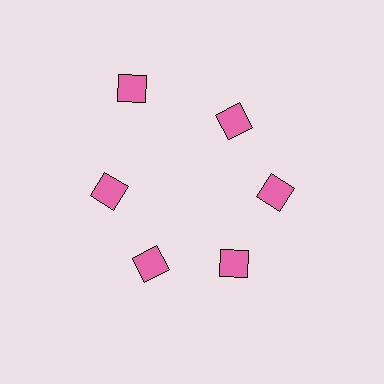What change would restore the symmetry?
The symmetry would be restored by moving it inward, back onto the ring so that all 6 diamonds sit at equal angles and equal distance from the center.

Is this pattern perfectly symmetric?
No. The 6 pink diamonds are arranged in a ring, but one element near the 11 o'clock position is pushed outward from the center, breaking the 6-fold rotational symmetry.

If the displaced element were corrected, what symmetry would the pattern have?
It would have 6-fold rotational symmetry — the pattern would map onto itself every 60 degrees.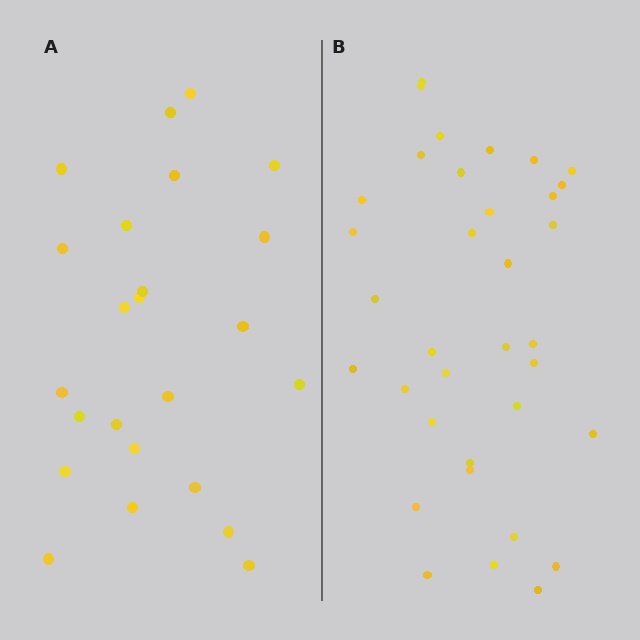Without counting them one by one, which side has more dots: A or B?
Region B (the right region) has more dots.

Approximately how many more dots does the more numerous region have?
Region B has roughly 12 or so more dots than region A.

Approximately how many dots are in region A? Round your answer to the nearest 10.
About 20 dots. (The exact count is 24, which rounds to 20.)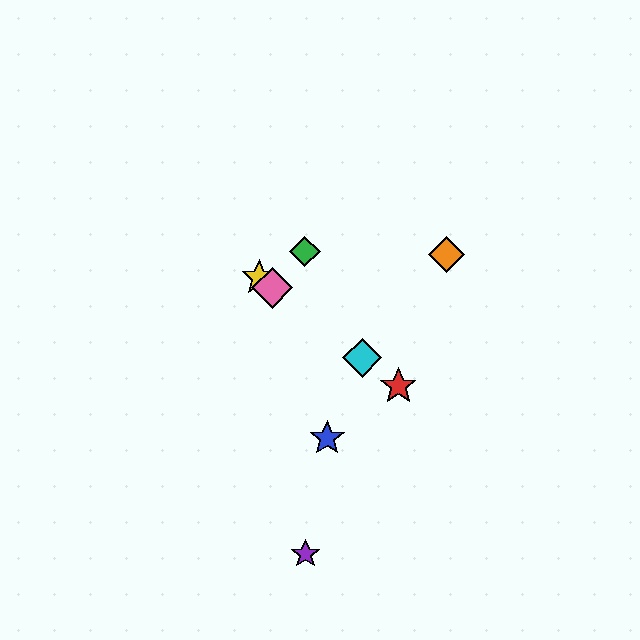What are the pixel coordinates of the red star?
The red star is at (398, 386).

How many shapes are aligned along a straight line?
4 shapes (the red star, the yellow star, the cyan diamond, the pink diamond) are aligned along a straight line.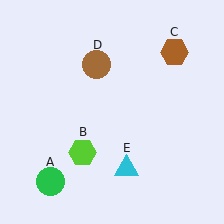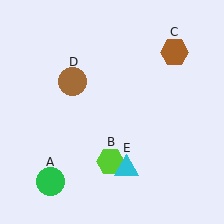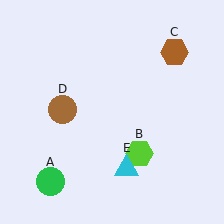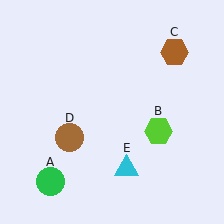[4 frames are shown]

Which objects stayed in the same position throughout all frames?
Green circle (object A) and brown hexagon (object C) and cyan triangle (object E) remained stationary.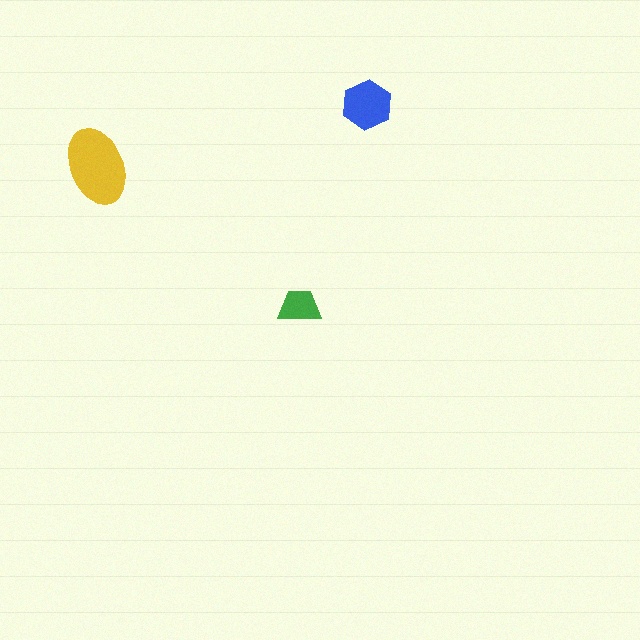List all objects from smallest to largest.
The green trapezoid, the blue hexagon, the yellow ellipse.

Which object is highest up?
The blue hexagon is topmost.